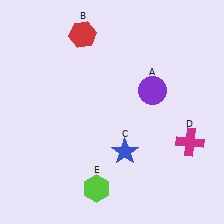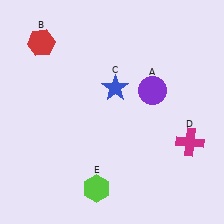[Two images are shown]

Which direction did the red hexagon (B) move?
The red hexagon (B) moved left.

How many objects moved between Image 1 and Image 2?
2 objects moved between the two images.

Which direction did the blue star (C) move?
The blue star (C) moved up.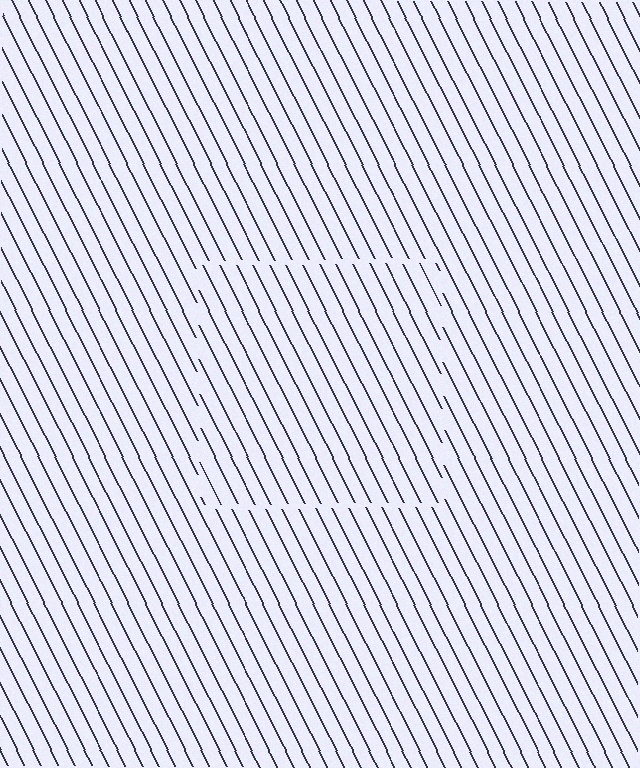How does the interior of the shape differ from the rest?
The interior of the shape contains the same grating, shifted by half a period — the contour is defined by the phase discontinuity where line-ends from the inner and outer gratings abut.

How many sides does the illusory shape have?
4 sides — the line-ends trace a square.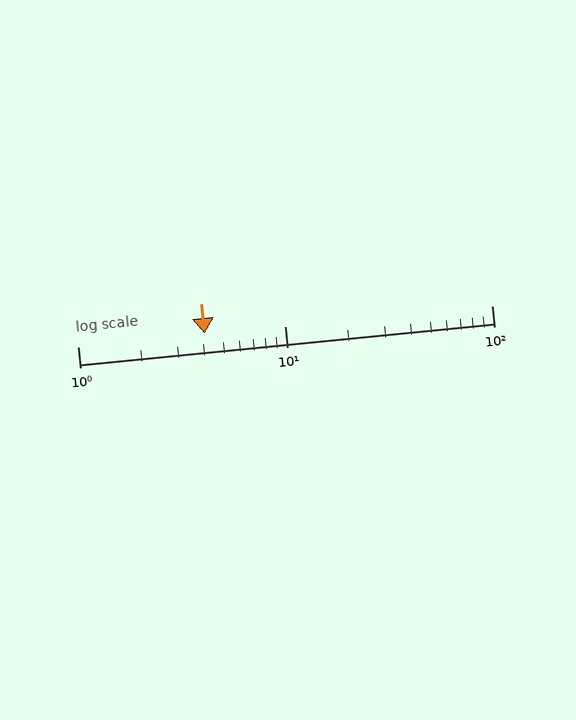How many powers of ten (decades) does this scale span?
The scale spans 2 decades, from 1 to 100.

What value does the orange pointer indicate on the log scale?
The pointer indicates approximately 4.1.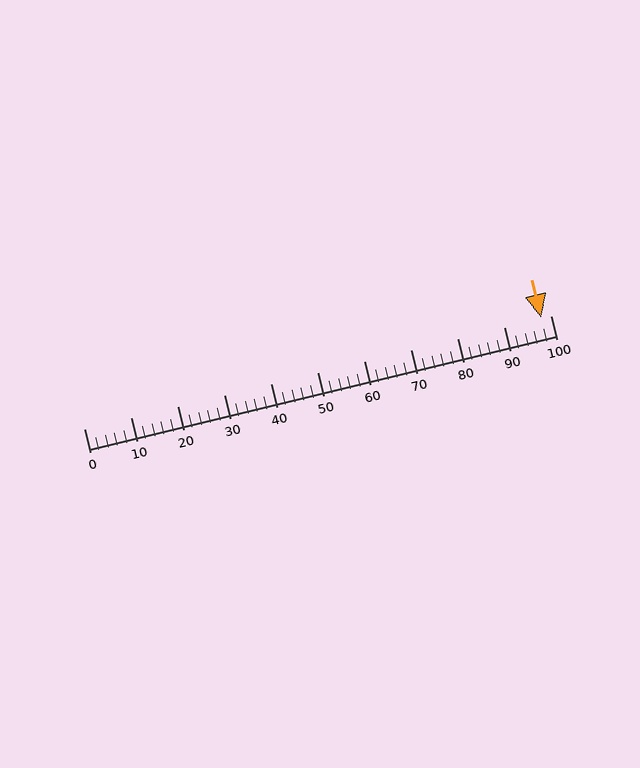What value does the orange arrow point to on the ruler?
The orange arrow points to approximately 98.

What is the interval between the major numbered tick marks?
The major tick marks are spaced 10 units apart.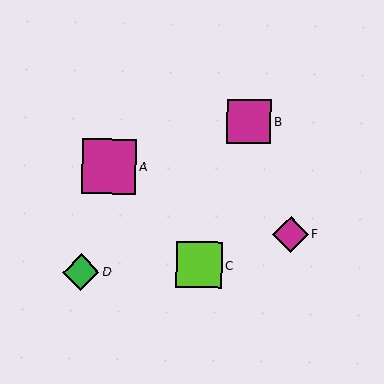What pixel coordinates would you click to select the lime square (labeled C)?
Click at (199, 265) to select the lime square C.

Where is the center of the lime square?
The center of the lime square is at (199, 265).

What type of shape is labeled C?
Shape C is a lime square.